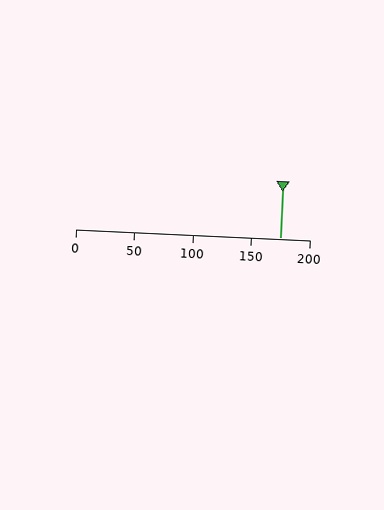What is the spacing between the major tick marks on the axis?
The major ticks are spaced 50 apart.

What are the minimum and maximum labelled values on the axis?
The axis runs from 0 to 200.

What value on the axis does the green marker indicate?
The marker indicates approximately 175.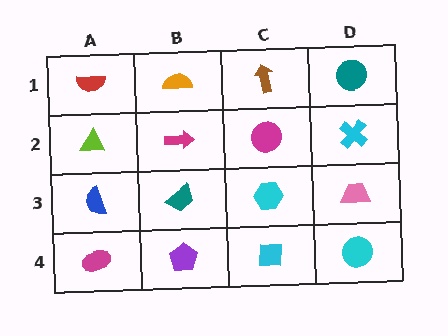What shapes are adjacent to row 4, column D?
A pink trapezoid (row 3, column D), a cyan square (row 4, column C).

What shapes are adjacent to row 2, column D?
A teal circle (row 1, column D), a pink trapezoid (row 3, column D), a magenta circle (row 2, column C).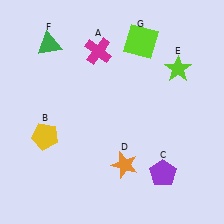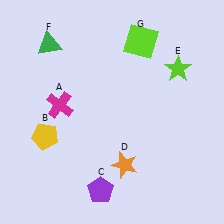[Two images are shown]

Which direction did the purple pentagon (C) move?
The purple pentagon (C) moved left.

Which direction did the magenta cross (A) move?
The magenta cross (A) moved down.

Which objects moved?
The objects that moved are: the magenta cross (A), the purple pentagon (C).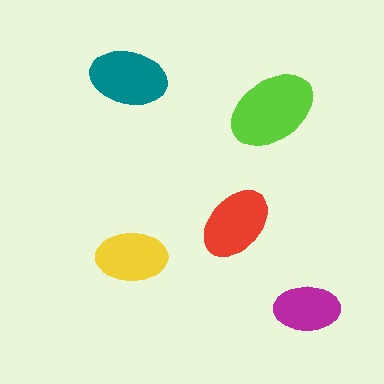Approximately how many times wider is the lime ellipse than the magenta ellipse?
About 1.5 times wider.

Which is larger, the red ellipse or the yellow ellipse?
The red one.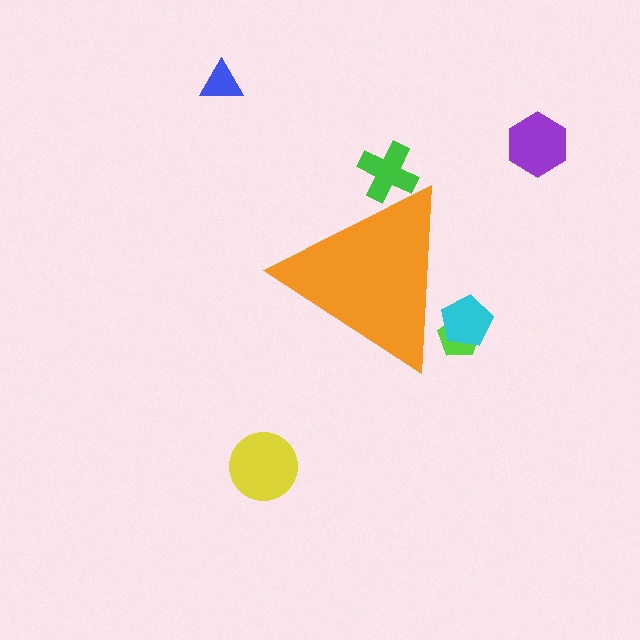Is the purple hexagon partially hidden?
No, the purple hexagon is fully visible.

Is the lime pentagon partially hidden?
Yes, the lime pentagon is partially hidden behind the orange triangle.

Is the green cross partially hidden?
Yes, the green cross is partially hidden behind the orange triangle.